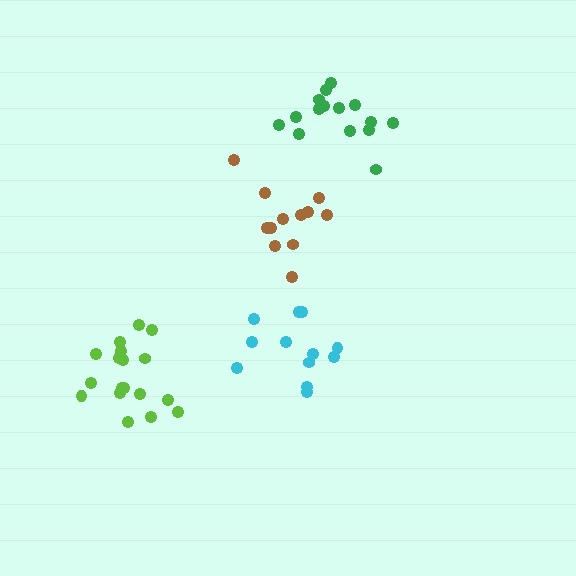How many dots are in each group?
Group 1: 12 dots, Group 2: 12 dots, Group 3: 18 dots, Group 4: 15 dots (57 total).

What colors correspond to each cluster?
The clusters are colored: cyan, brown, lime, green.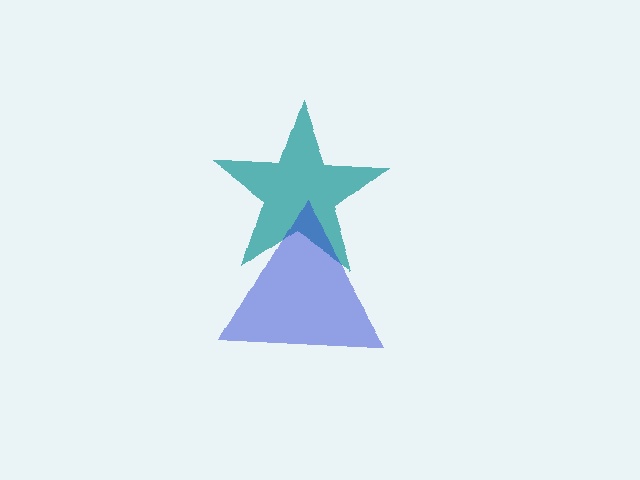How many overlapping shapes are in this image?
There are 2 overlapping shapes in the image.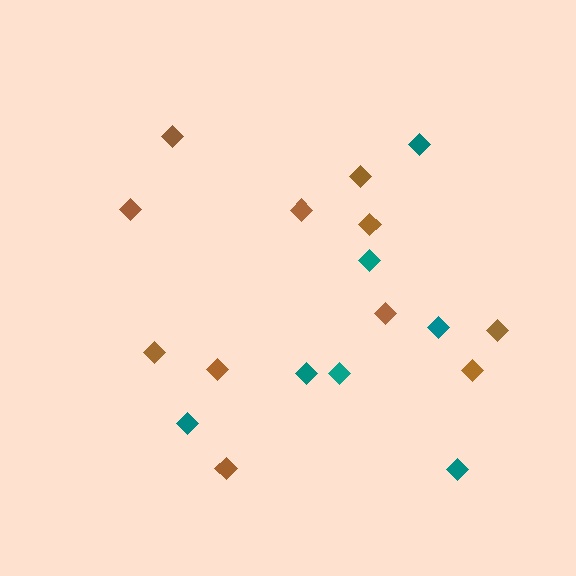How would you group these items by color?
There are 2 groups: one group of brown diamonds (11) and one group of teal diamonds (7).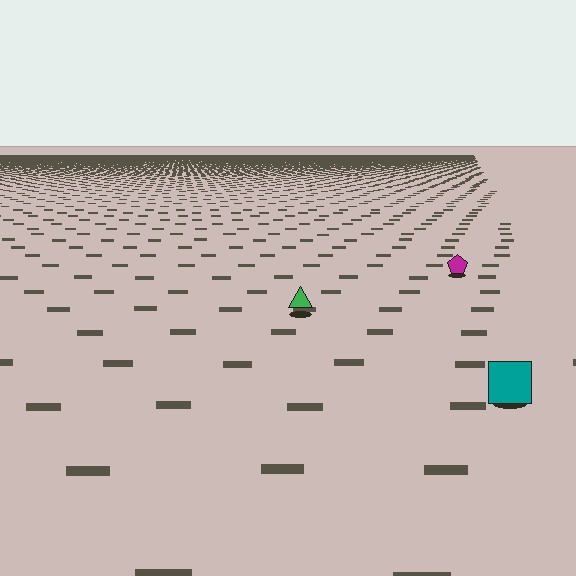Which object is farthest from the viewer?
The magenta pentagon is farthest from the viewer. It appears smaller and the ground texture around it is denser.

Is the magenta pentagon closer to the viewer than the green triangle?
No. The green triangle is closer — you can tell from the texture gradient: the ground texture is coarser near it.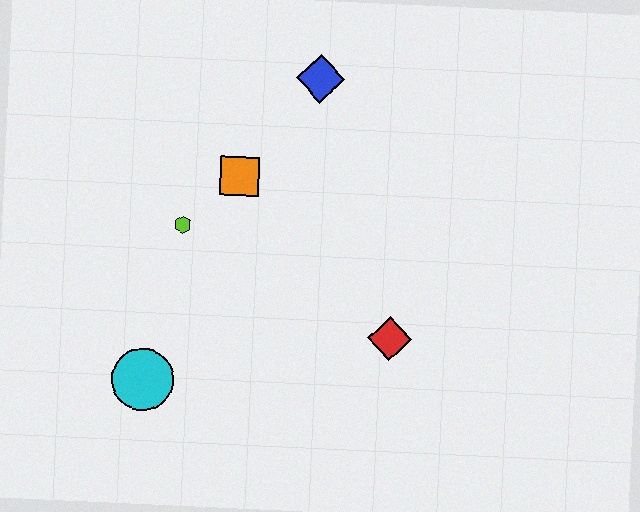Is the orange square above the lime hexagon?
Yes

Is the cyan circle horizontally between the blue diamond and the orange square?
No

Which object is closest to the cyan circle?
The lime hexagon is closest to the cyan circle.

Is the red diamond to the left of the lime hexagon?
No